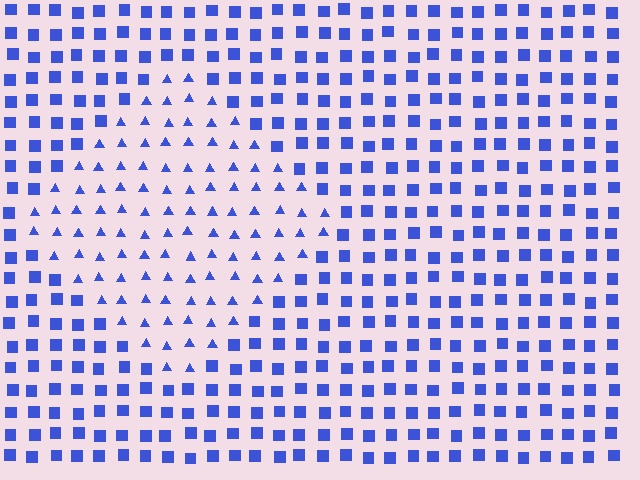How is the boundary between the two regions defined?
The boundary is defined by a change in element shape: triangles inside vs. squares outside. All elements share the same color and spacing.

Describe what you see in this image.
The image is filled with small blue elements arranged in a uniform grid. A diamond-shaped region contains triangles, while the surrounding area contains squares. The boundary is defined purely by the change in element shape.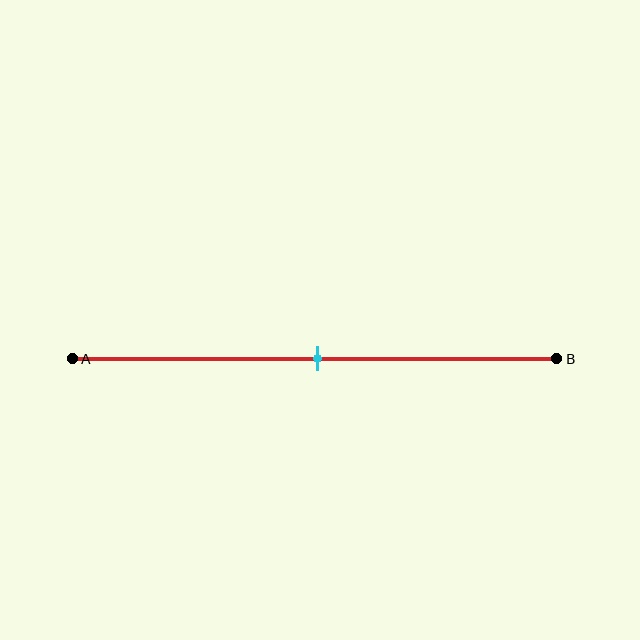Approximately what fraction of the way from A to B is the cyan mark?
The cyan mark is approximately 50% of the way from A to B.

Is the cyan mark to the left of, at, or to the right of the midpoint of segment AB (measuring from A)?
The cyan mark is approximately at the midpoint of segment AB.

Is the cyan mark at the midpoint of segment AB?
Yes, the mark is approximately at the midpoint.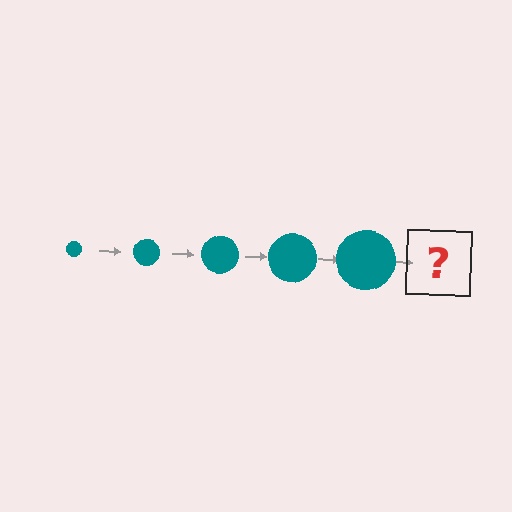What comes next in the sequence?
The next element should be a teal circle, larger than the previous one.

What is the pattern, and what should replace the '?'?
The pattern is that the circle gets progressively larger each step. The '?' should be a teal circle, larger than the previous one.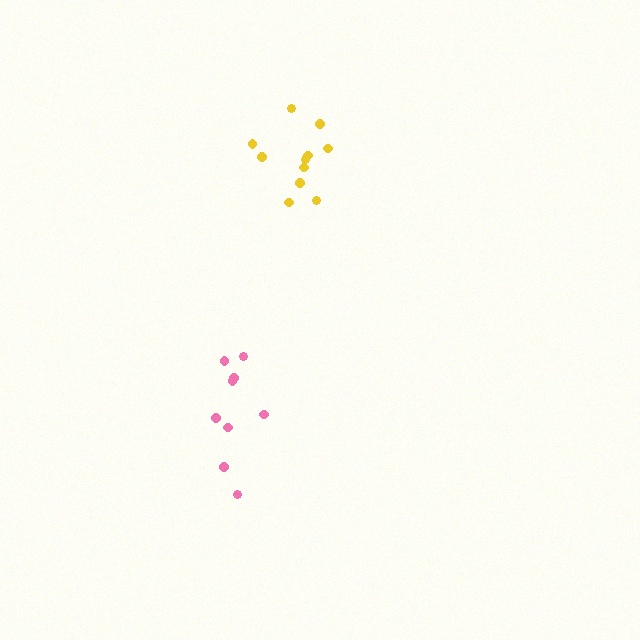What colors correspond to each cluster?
The clusters are colored: pink, yellow.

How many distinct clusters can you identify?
There are 2 distinct clusters.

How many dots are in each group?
Group 1: 9 dots, Group 2: 11 dots (20 total).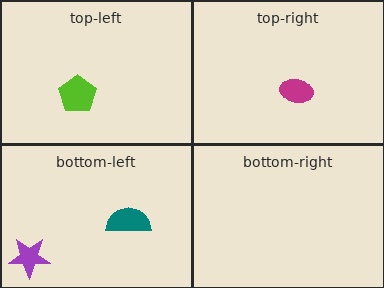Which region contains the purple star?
The bottom-left region.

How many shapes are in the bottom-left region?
2.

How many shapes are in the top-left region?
1.